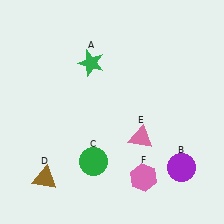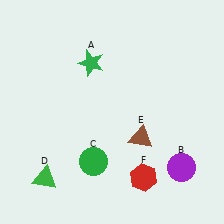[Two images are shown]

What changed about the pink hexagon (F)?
In Image 1, F is pink. In Image 2, it changed to red.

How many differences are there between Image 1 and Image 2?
There are 3 differences between the two images.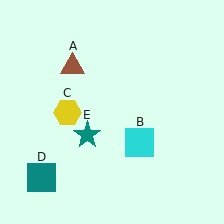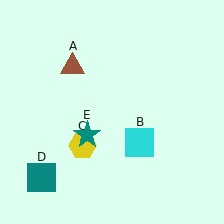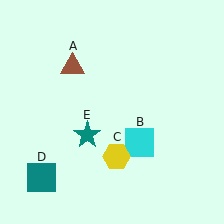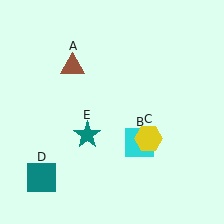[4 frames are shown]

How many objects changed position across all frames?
1 object changed position: yellow hexagon (object C).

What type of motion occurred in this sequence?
The yellow hexagon (object C) rotated counterclockwise around the center of the scene.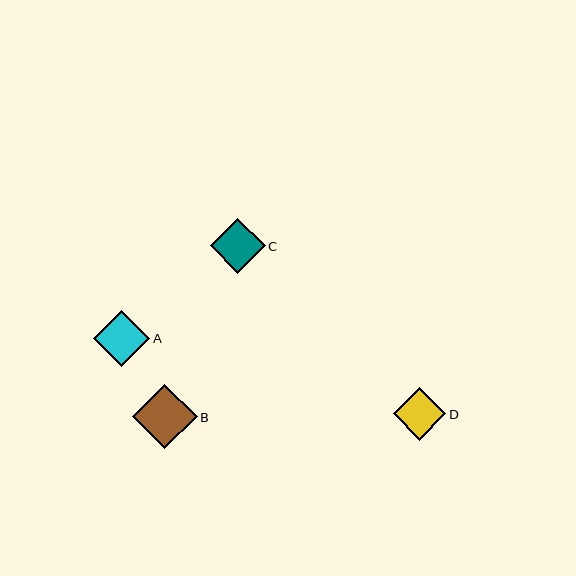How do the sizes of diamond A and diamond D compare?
Diamond A and diamond D are approximately the same size.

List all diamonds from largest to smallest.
From largest to smallest: B, A, C, D.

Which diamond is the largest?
Diamond B is the largest with a size of approximately 64 pixels.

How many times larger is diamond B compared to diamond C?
Diamond B is approximately 1.2 times the size of diamond C.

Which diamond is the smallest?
Diamond D is the smallest with a size of approximately 52 pixels.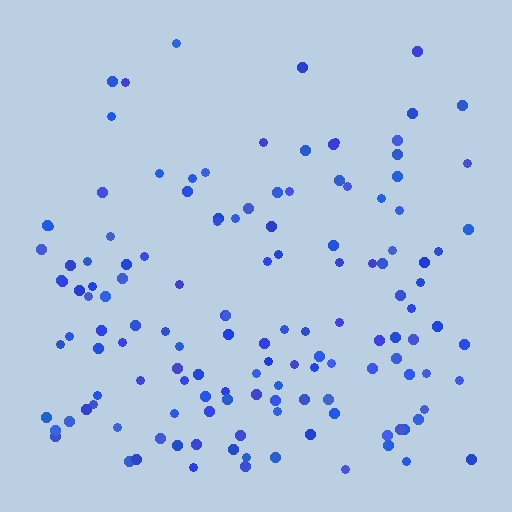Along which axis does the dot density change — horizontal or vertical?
Vertical.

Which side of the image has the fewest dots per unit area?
The top.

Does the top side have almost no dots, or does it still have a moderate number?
Still a moderate number, just noticeably fewer than the bottom.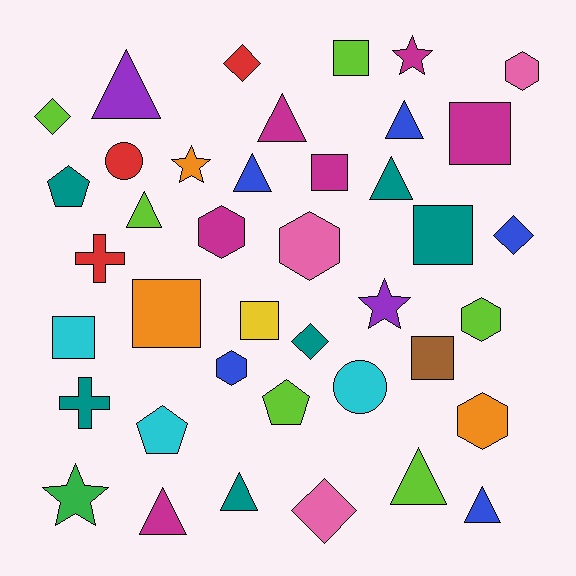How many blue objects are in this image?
There are 5 blue objects.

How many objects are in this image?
There are 40 objects.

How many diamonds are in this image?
There are 5 diamonds.